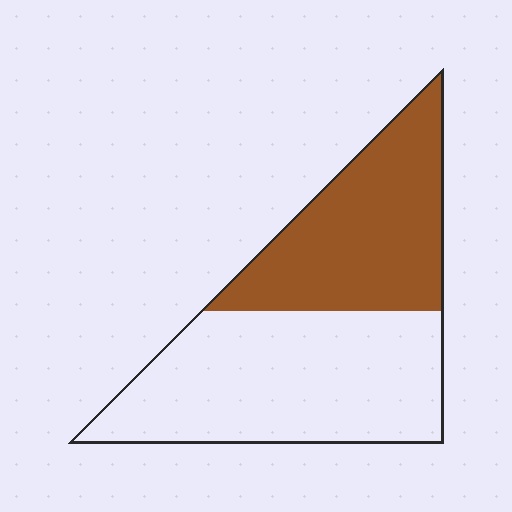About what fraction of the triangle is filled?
About two fifths (2/5).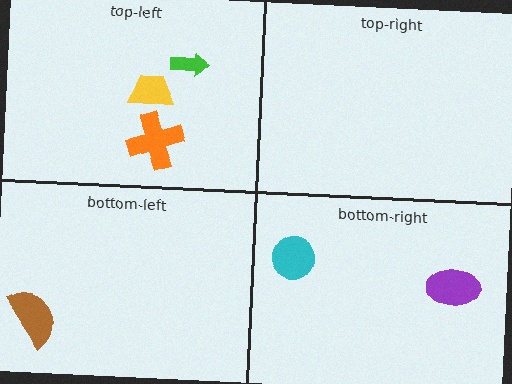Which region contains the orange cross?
The top-left region.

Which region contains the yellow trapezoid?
The top-left region.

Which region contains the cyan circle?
The bottom-right region.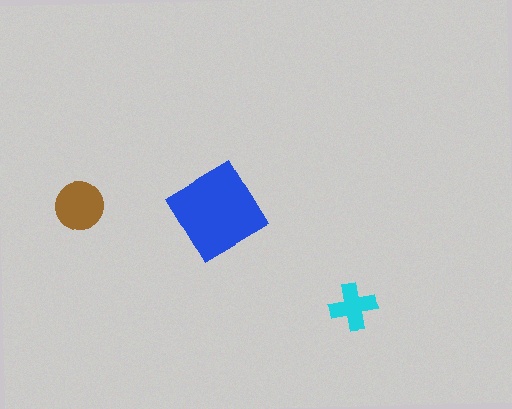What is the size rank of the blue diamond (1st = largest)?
1st.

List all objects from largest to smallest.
The blue diamond, the brown circle, the cyan cross.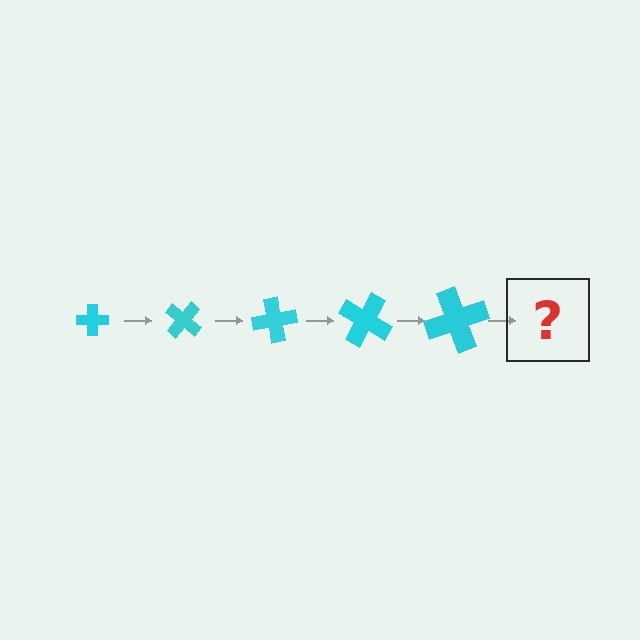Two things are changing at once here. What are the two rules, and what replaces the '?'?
The two rules are that the cross grows larger each step and it rotates 40 degrees each step. The '?' should be a cross, larger than the previous one and rotated 200 degrees from the start.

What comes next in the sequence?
The next element should be a cross, larger than the previous one and rotated 200 degrees from the start.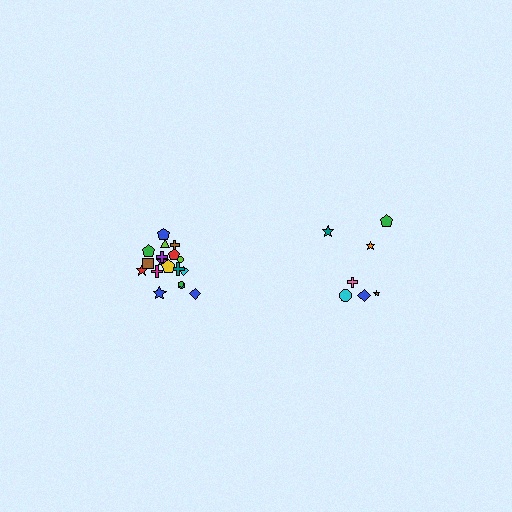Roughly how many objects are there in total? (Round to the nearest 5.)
Roughly 25 objects in total.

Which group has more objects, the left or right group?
The left group.